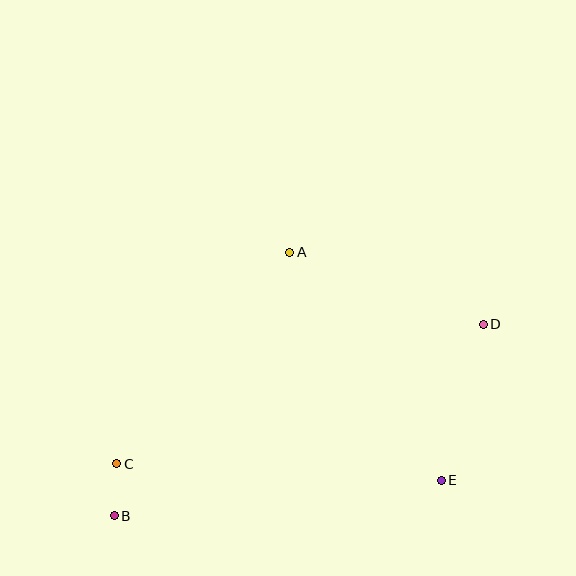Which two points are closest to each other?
Points B and C are closest to each other.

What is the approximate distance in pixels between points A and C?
The distance between A and C is approximately 273 pixels.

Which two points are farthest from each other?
Points B and D are farthest from each other.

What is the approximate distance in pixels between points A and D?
The distance between A and D is approximately 206 pixels.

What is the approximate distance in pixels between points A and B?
The distance between A and B is approximately 317 pixels.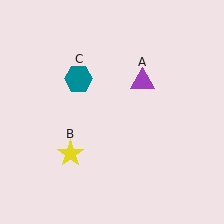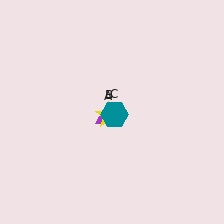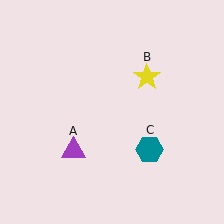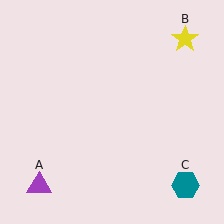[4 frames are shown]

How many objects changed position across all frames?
3 objects changed position: purple triangle (object A), yellow star (object B), teal hexagon (object C).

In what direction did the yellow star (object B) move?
The yellow star (object B) moved up and to the right.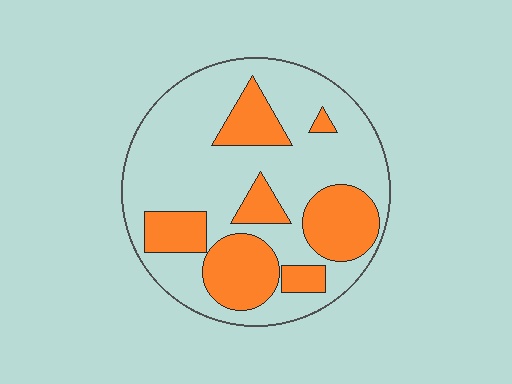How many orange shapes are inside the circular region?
7.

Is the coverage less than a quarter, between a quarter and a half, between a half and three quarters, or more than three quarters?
Between a quarter and a half.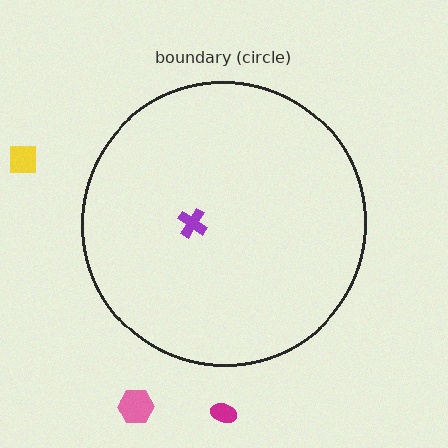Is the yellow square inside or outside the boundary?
Outside.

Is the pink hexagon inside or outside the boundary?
Outside.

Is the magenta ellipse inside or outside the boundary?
Outside.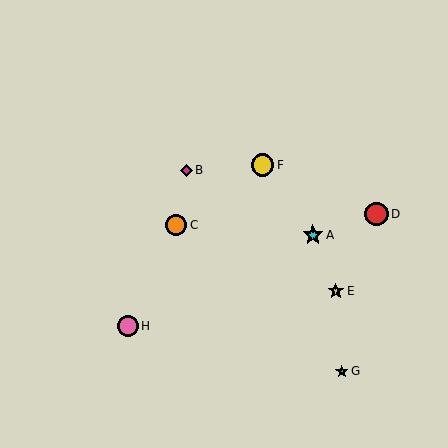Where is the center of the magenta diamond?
The center of the magenta diamond is at (186, 170).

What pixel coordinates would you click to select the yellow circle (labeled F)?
Click at (262, 165) to select the yellow circle F.